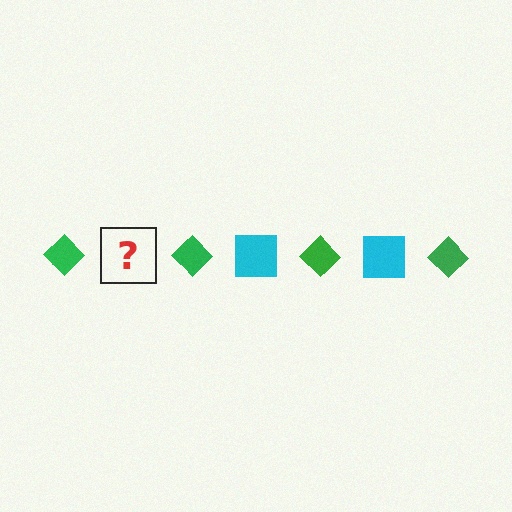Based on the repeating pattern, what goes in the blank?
The blank should be a cyan square.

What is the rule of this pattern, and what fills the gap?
The rule is that the pattern alternates between green diamond and cyan square. The gap should be filled with a cyan square.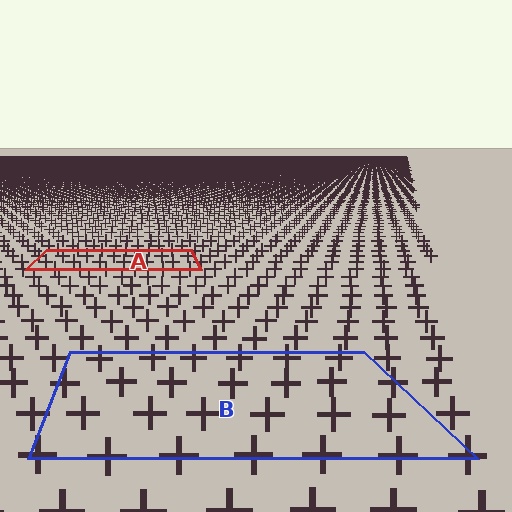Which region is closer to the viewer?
Region B is closer. The texture elements there are larger and more spread out.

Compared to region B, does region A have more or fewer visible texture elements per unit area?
Region A has more texture elements per unit area — they are packed more densely because it is farther away.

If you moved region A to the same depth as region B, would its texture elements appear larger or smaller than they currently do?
They would appear larger. At a closer depth, the same texture elements are projected at a bigger on-screen size.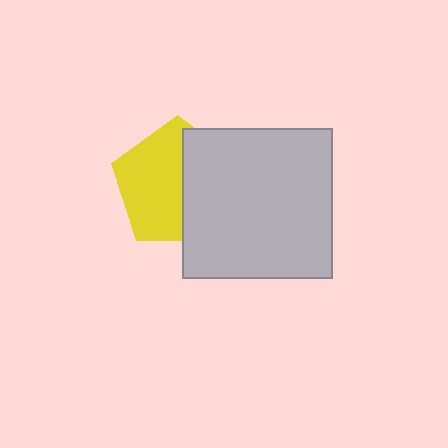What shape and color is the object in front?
The object in front is a light gray square.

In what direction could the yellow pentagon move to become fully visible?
The yellow pentagon could move left. That would shift it out from behind the light gray square entirely.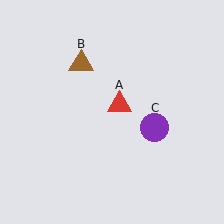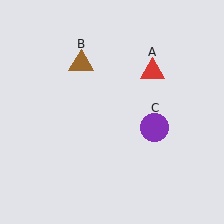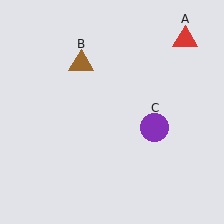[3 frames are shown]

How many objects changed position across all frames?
1 object changed position: red triangle (object A).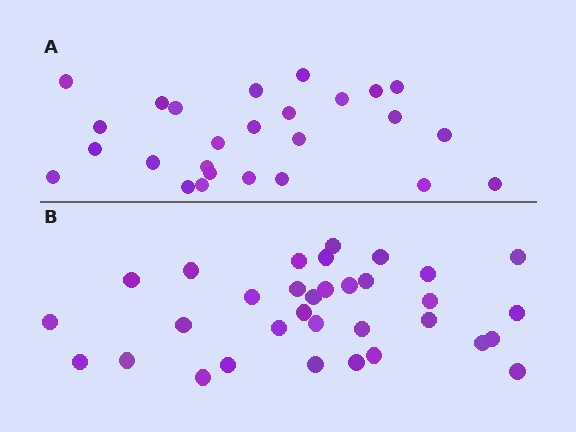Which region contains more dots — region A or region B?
Region B (the bottom region) has more dots.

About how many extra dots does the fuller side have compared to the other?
Region B has roughly 8 or so more dots than region A.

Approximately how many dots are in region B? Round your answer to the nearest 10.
About 30 dots. (The exact count is 33, which rounds to 30.)